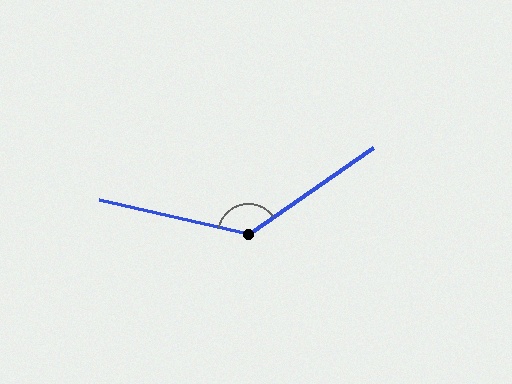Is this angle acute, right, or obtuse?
It is obtuse.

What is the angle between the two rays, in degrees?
Approximately 133 degrees.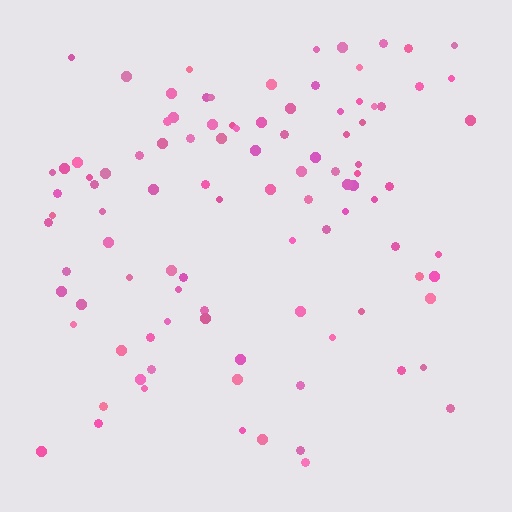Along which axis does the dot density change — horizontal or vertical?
Vertical.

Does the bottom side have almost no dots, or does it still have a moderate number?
Still a moderate number, just noticeably fewer than the top.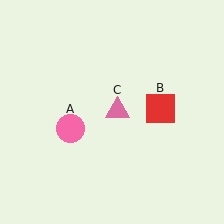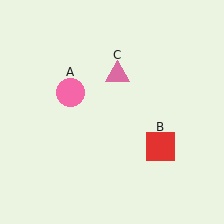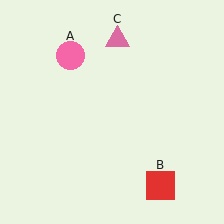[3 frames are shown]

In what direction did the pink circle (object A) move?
The pink circle (object A) moved up.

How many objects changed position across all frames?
3 objects changed position: pink circle (object A), red square (object B), pink triangle (object C).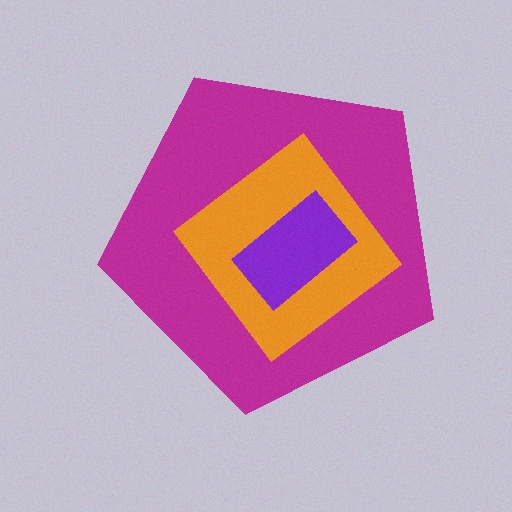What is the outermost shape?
The magenta pentagon.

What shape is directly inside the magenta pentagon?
The orange diamond.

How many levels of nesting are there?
3.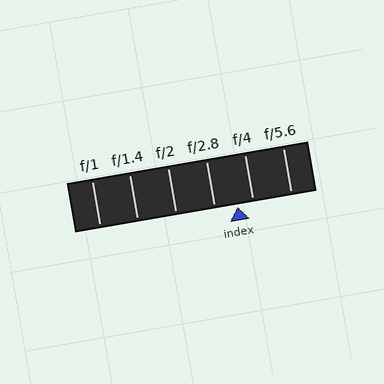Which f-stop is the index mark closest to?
The index mark is closest to f/4.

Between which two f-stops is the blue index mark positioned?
The index mark is between f/2.8 and f/4.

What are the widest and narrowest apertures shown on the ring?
The widest aperture shown is f/1 and the narrowest is f/5.6.